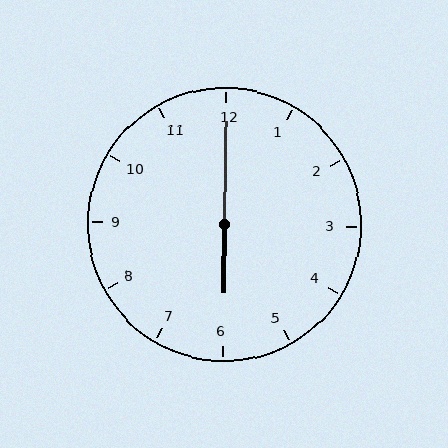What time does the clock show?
6:00.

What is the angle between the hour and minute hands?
Approximately 180 degrees.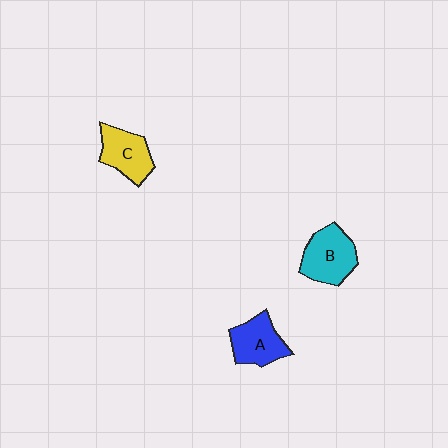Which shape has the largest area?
Shape B (cyan).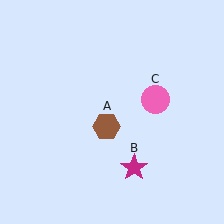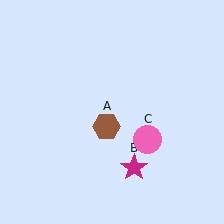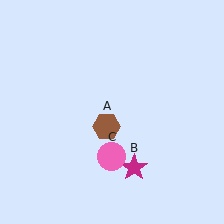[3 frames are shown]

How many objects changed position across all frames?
1 object changed position: pink circle (object C).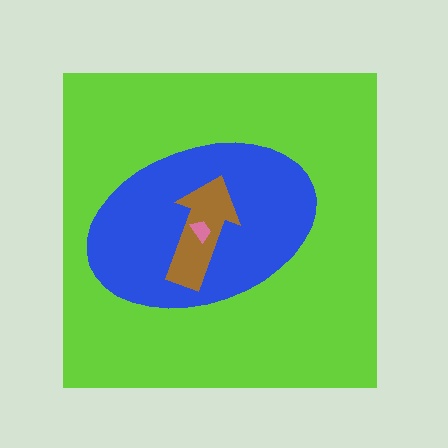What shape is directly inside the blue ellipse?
The brown arrow.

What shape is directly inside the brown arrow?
The pink trapezoid.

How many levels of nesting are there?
4.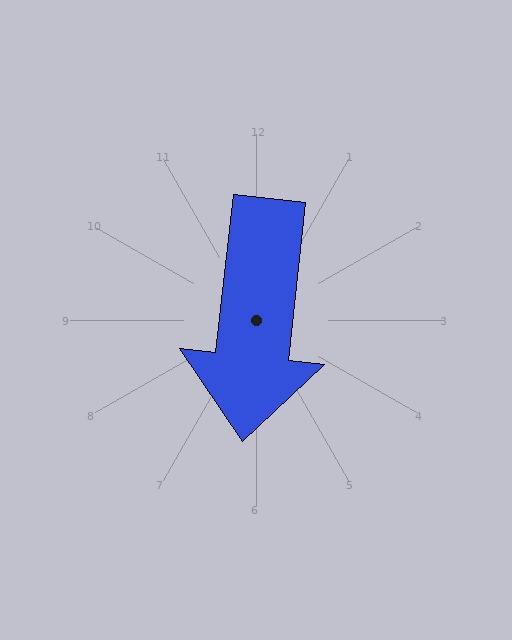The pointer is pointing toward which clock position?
Roughly 6 o'clock.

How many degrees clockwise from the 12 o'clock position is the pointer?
Approximately 186 degrees.